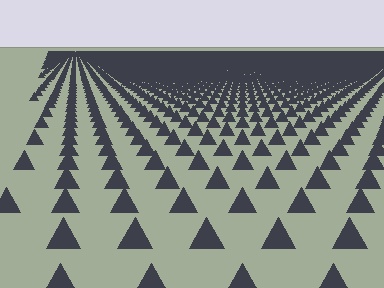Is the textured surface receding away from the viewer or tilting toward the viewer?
The surface is receding away from the viewer. Texture elements get smaller and denser toward the top.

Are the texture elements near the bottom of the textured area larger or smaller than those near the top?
Larger. Near the bottom, elements are closer to the viewer and appear at a bigger on-screen size.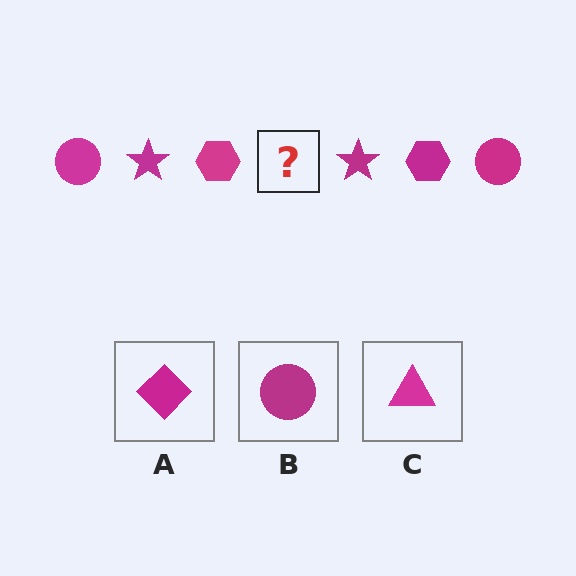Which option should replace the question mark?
Option B.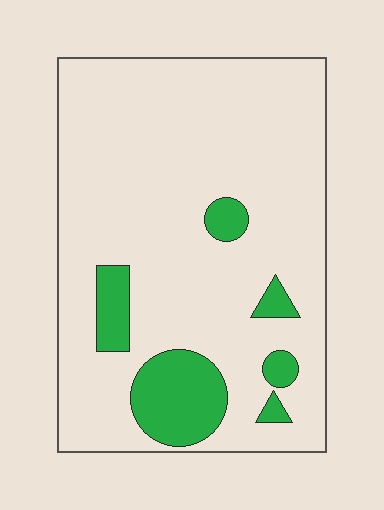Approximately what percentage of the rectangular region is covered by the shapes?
Approximately 15%.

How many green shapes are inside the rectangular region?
6.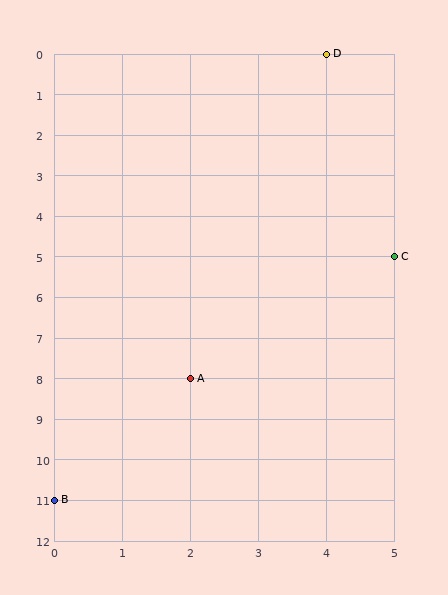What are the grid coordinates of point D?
Point D is at grid coordinates (4, 0).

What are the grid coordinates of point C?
Point C is at grid coordinates (5, 5).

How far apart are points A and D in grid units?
Points A and D are 2 columns and 8 rows apart (about 8.2 grid units diagonally).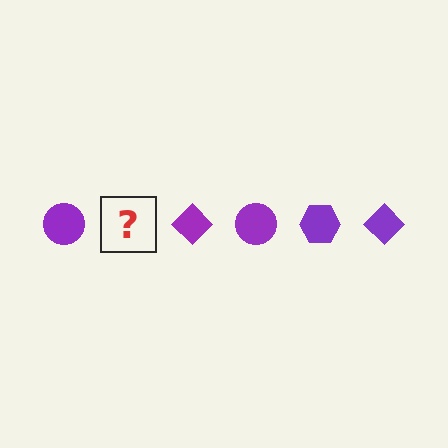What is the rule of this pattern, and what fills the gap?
The rule is that the pattern cycles through circle, hexagon, diamond shapes in purple. The gap should be filled with a purple hexagon.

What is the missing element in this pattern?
The missing element is a purple hexagon.